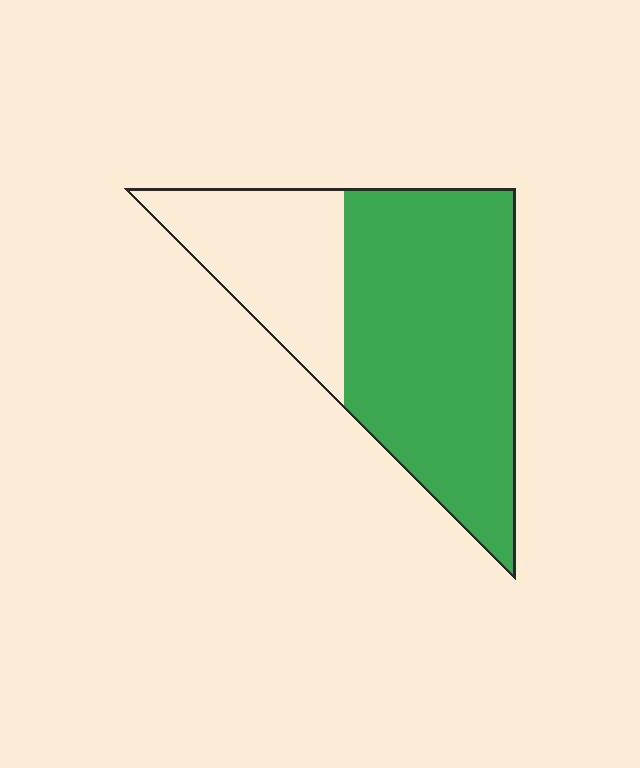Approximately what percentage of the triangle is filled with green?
Approximately 70%.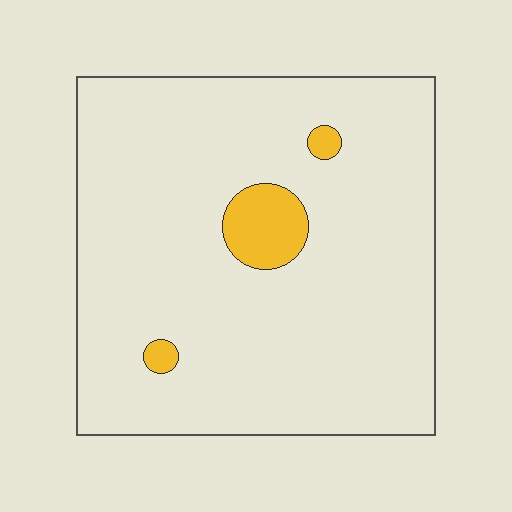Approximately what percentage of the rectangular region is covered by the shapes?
Approximately 5%.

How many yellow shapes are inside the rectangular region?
3.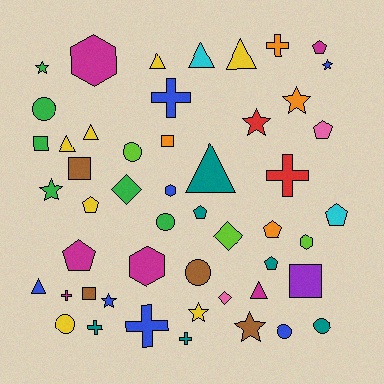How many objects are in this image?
There are 50 objects.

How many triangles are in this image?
There are 8 triangles.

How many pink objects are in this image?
There are 2 pink objects.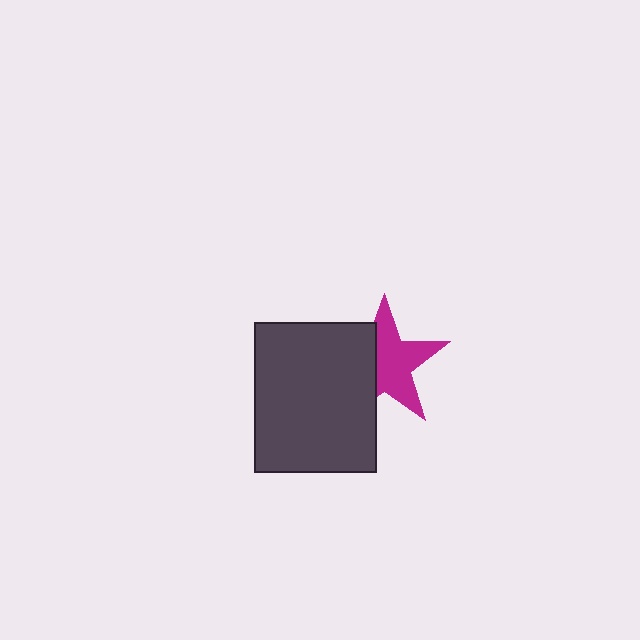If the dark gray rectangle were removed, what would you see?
You would see the complete magenta star.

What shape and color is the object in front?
The object in front is a dark gray rectangle.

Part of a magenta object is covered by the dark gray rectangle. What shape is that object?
It is a star.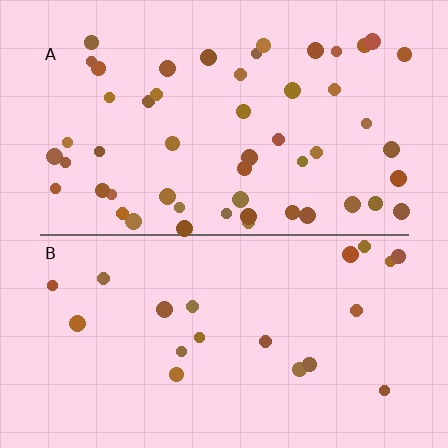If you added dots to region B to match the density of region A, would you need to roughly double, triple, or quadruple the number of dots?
Approximately triple.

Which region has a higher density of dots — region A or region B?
A (the top).